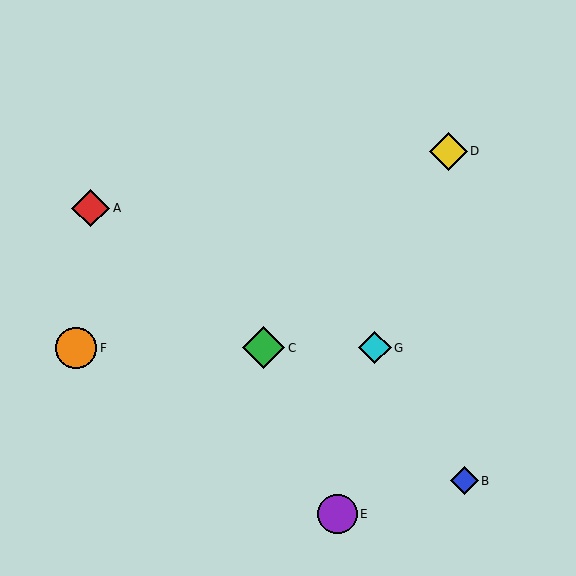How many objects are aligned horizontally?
3 objects (C, F, G) are aligned horizontally.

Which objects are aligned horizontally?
Objects C, F, G are aligned horizontally.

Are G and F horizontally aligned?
Yes, both are at y≈348.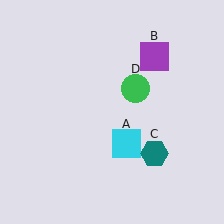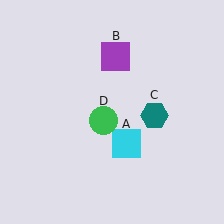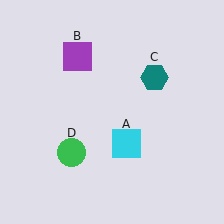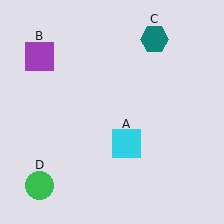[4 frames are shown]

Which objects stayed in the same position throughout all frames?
Cyan square (object A) remained stationary.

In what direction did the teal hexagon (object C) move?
The teal hexagon (object C) moved up.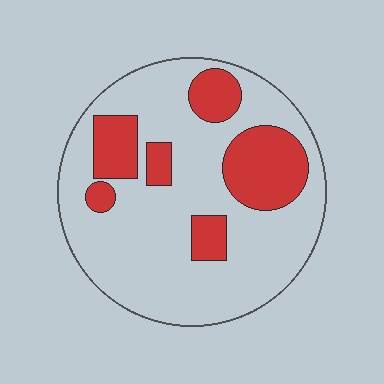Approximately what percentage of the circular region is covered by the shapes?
Approximately 25%.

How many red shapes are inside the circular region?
6.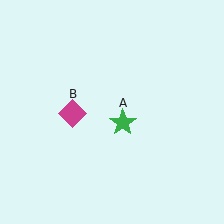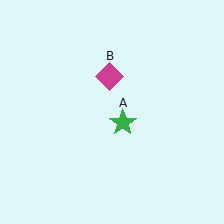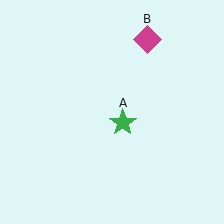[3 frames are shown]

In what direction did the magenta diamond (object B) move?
The magenta diamond (object B) moved up and to the right.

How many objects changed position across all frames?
1 object changed position: magenta diamond (object B).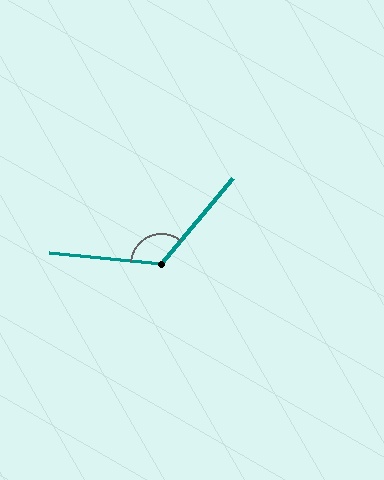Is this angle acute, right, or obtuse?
It is obtuse.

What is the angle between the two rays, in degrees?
Approximately 124 degrees.